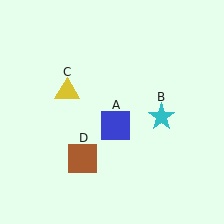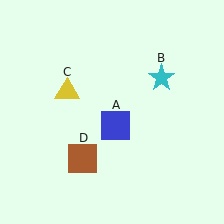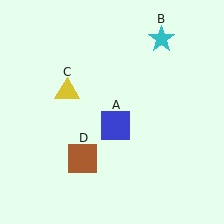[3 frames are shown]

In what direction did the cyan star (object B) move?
The cyan star (object B) moved up.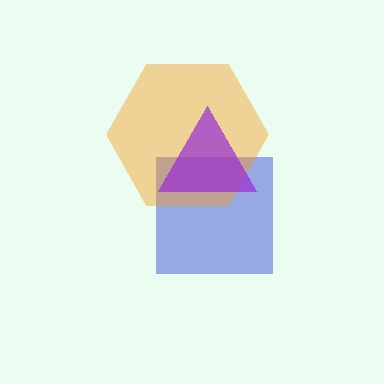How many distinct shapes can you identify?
There are 3 distinct shapes: a blue square, an orange hexagon, a purple triangle.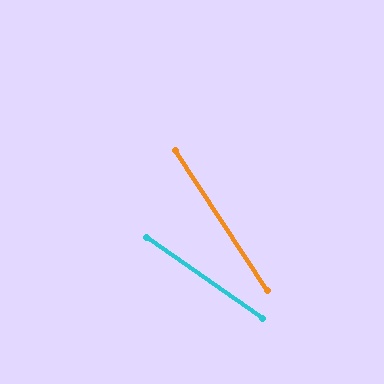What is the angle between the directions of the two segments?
Approximately 22 degrees.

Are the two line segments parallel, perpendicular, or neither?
Neither parallel nor perpendicular — they differ by about 22°.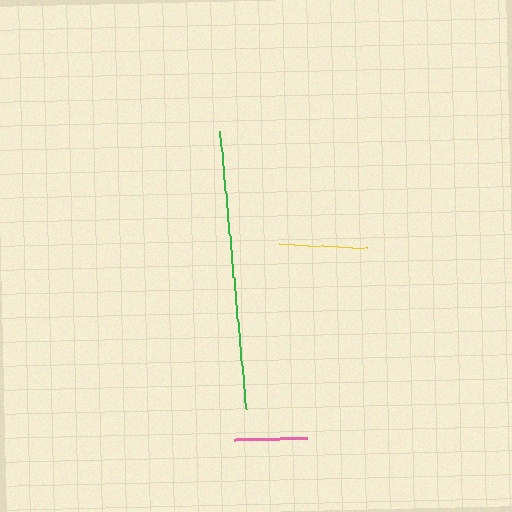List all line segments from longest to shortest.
From longest to shortest: green, yellow, pink.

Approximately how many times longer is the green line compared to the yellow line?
The green line is approximately 3.2 times the length of the yellow line.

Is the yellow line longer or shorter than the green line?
The green line is longer than the yellow line.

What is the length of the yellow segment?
The yellow segment is approximately 88 pixels long.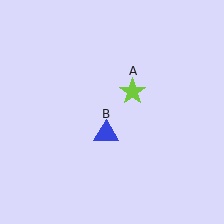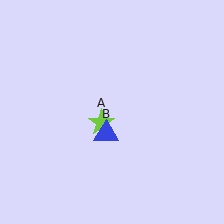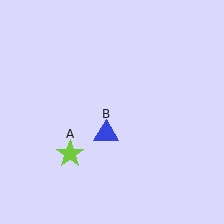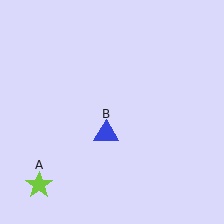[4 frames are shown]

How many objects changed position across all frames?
1 object changed position: lime star (object A).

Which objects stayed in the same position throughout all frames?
Blue triangle (object B) remained stationary.